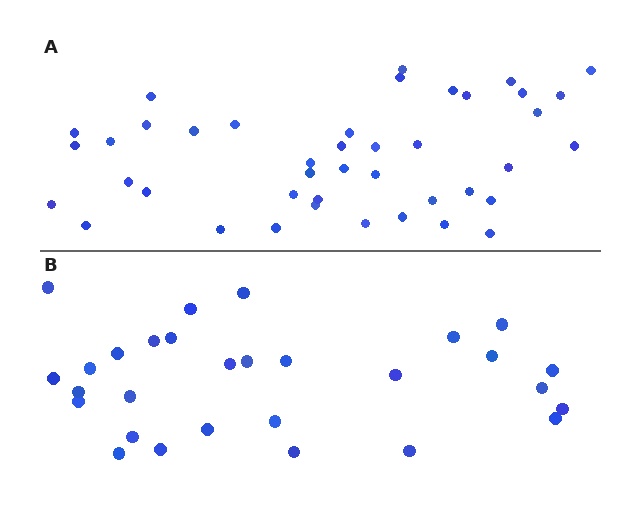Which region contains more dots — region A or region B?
Region A (the top region) has more dots.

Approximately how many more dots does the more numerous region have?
Region A has approximately 15 more dots than region B.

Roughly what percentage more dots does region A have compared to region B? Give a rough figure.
About 45% more.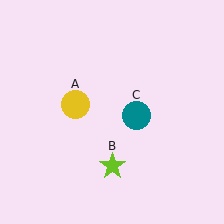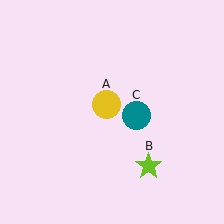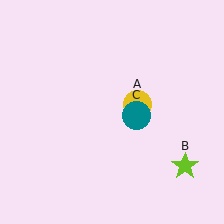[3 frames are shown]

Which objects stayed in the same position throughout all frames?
Teal circle (object C) remained stationary.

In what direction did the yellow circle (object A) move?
The yellow circle (object A) moved right.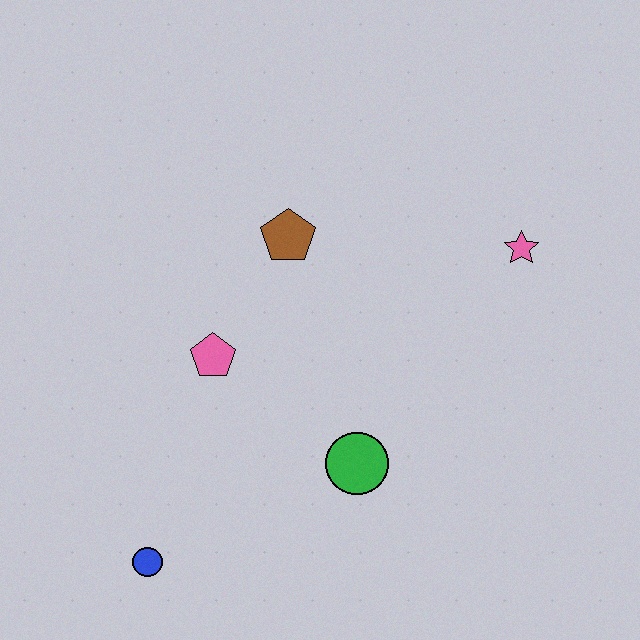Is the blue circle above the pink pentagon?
No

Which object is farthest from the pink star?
The blue circle is farthest from the pink star.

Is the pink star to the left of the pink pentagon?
No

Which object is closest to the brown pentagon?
The pink pentagon is closest to the brown pentagon.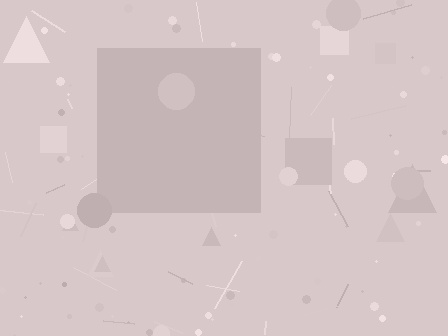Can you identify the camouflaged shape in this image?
The camouflaged shape is a square.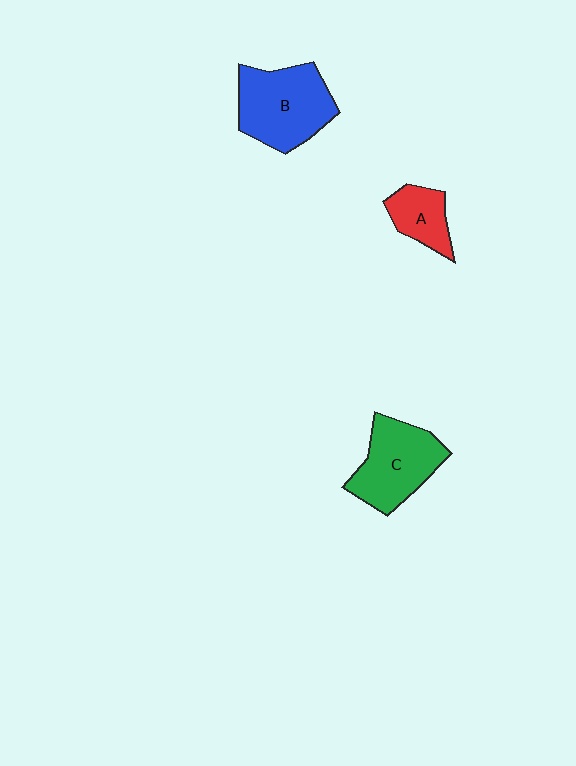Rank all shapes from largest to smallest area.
From largest to smallest: B (blue), C (green), A (red).